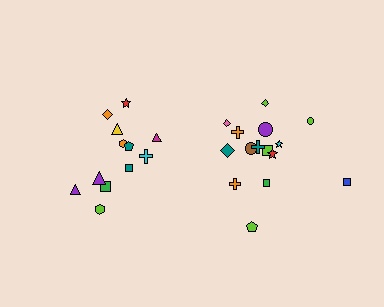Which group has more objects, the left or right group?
The right group.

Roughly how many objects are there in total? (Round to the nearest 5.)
Roughly 25 objects in total.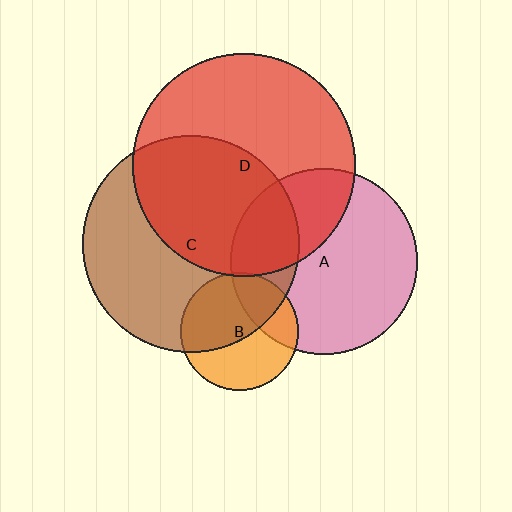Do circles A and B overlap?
Yes.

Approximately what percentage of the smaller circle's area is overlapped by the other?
Approximately 25%.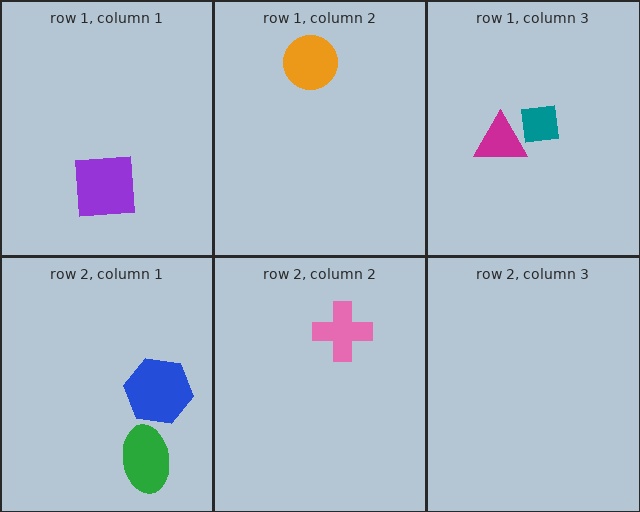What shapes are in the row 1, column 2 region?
The orange circle.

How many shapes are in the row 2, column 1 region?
2.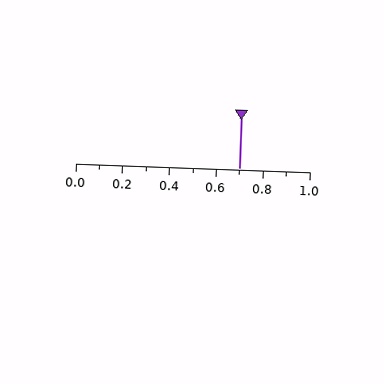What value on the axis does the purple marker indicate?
The marker indicates approximately 0.7.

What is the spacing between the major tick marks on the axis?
The major ticks are spaced 0.2 apart.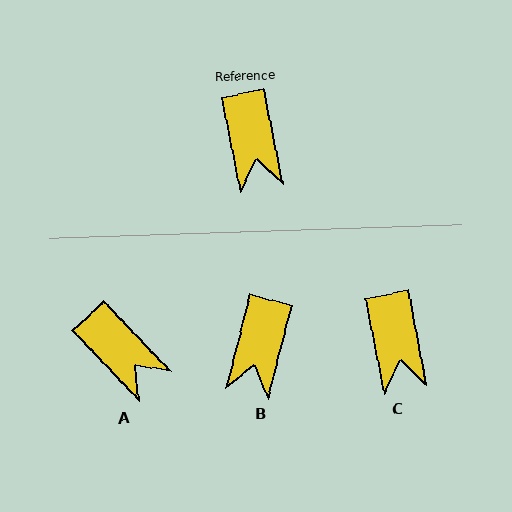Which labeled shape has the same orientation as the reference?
C.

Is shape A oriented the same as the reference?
No, it is off by about 32 degrees.